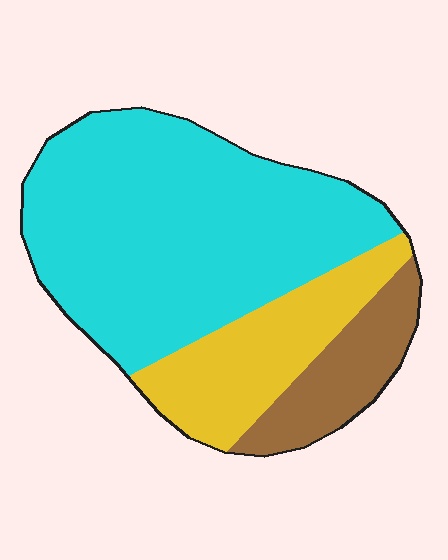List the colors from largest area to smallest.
From largest to smallest: cyan, yellow, brown.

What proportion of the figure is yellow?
Yellow covers around 20% of the figure.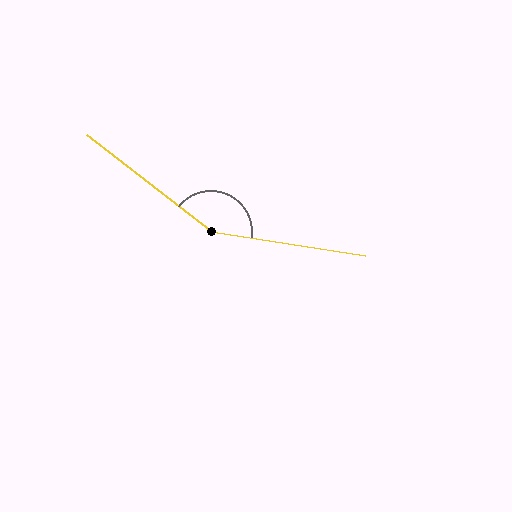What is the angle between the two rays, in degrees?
Approximately 151 degrees.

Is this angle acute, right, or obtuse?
It is obtuse.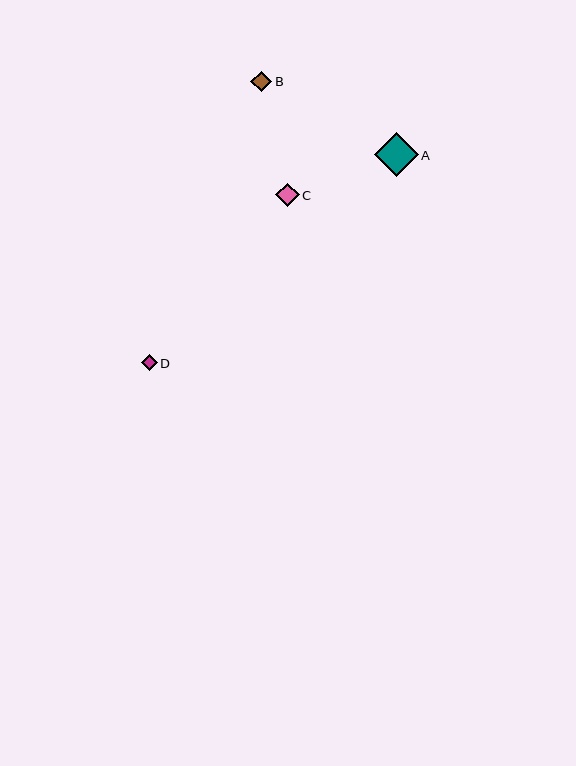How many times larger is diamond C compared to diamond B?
Diamond C is approximately 1.1 times the size of diamond B.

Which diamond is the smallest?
Diamond D is the smallest with a size of approximately 16 pixels.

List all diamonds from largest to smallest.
From largest to smallest: A, C, B, D.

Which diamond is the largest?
Diamond A is the largest with a size of approximately 44 pixels.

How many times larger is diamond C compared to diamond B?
Diamond C is approximately 1.1 times the size of diamond B.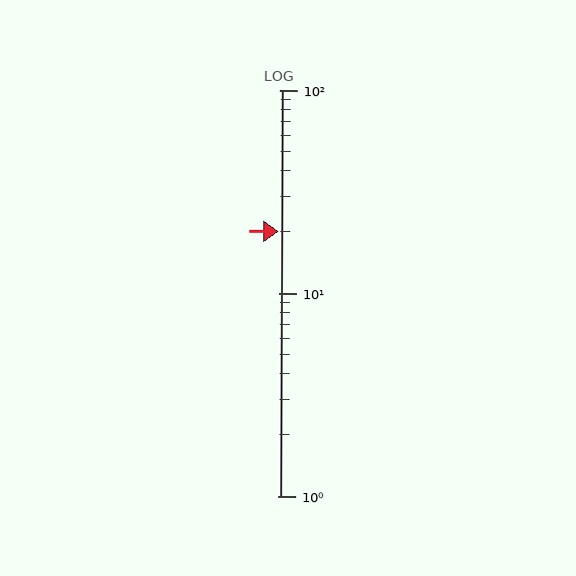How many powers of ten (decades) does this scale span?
The scale spans 2 decades, from 1 to 100.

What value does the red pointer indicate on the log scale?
The pointer indicates approximately 20.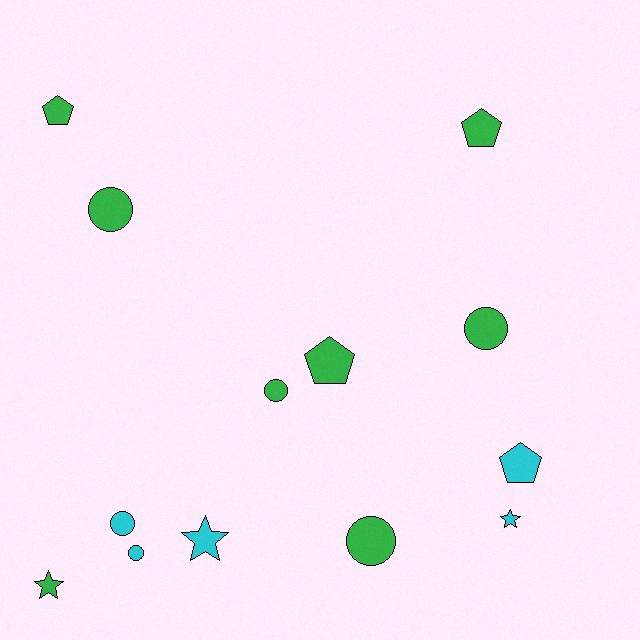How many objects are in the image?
There are 13 objects.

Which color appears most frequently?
Green, with 8 objects.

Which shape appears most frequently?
Circle, with 6 objects.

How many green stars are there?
There is 1 green star.